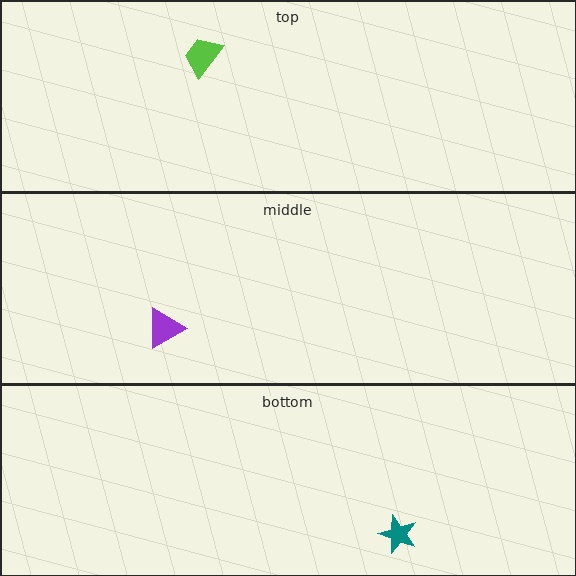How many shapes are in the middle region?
1.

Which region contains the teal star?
The bottom region.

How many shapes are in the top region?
1.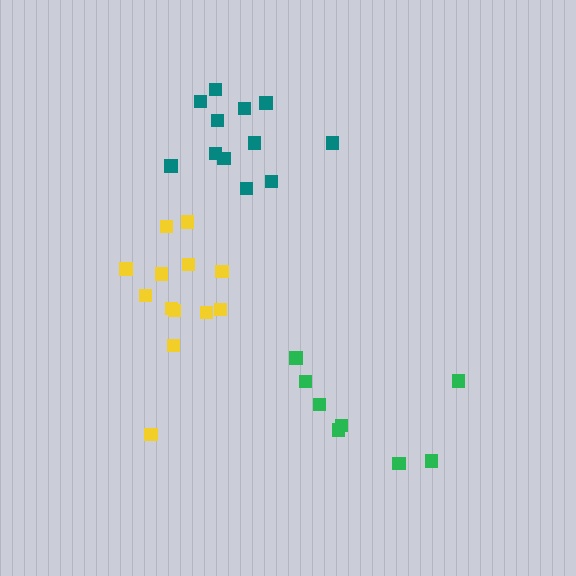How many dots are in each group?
Group 1: 13 dots, Group 2: 8 dots, Group 3: 12 dots (33 total).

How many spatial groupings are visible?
There are 3 spatial groupings.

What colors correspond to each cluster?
The clusters are colored: yellow, green, teal.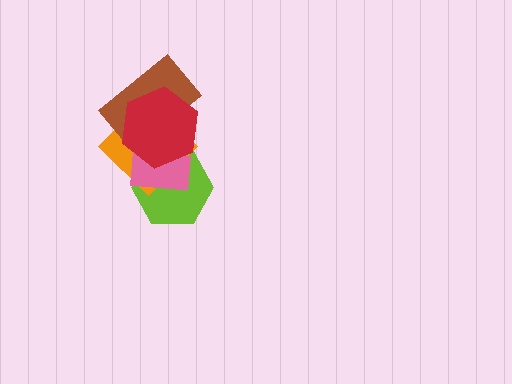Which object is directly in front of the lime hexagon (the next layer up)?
The orange diamond is directly in front of the lime hexagon.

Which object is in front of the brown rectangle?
The red hexagon is in front of the brown rectangle.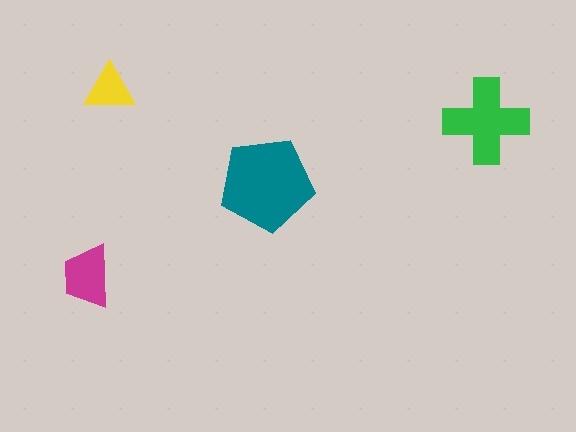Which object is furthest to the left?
The magenta trapezoid is leftmost.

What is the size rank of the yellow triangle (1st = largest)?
4th.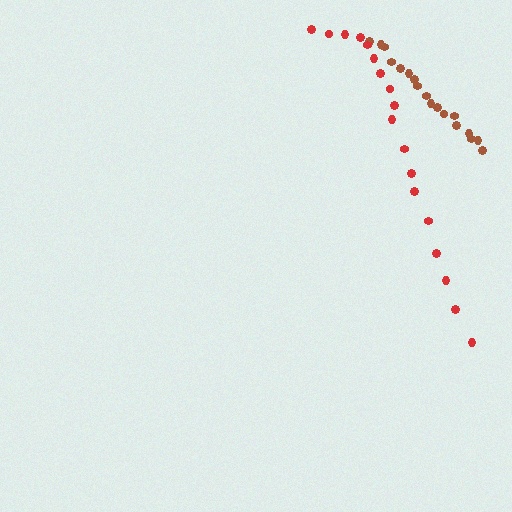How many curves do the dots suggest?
There are 2 distinct paths.